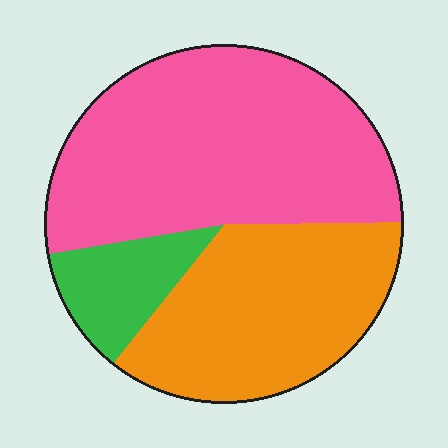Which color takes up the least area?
Green, at roughly 10%.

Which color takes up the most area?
Pink, at roughly 55%.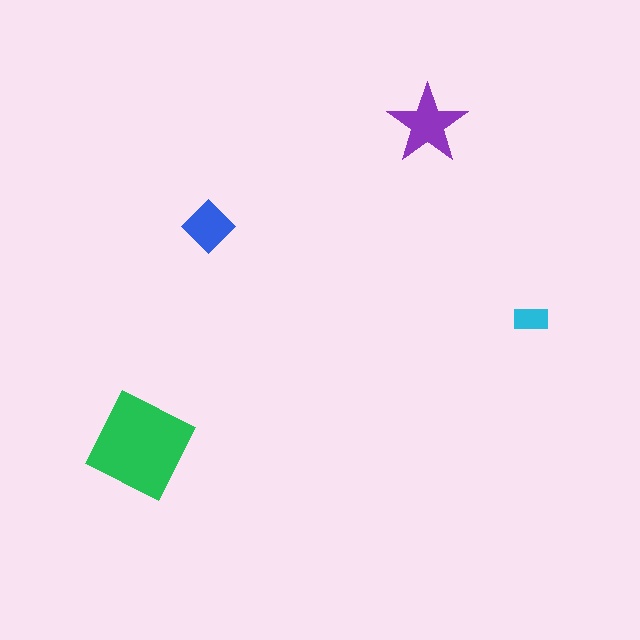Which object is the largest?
The green square.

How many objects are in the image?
There are 4 objects in the image.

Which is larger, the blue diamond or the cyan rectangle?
The blue diamond.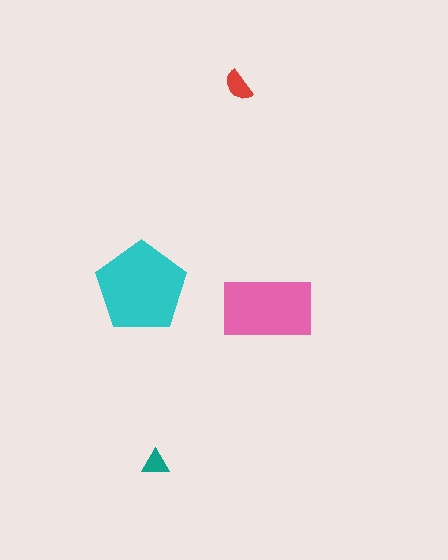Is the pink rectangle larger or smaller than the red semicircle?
Larger.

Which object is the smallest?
The teal triangle.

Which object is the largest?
The cyan pentagon.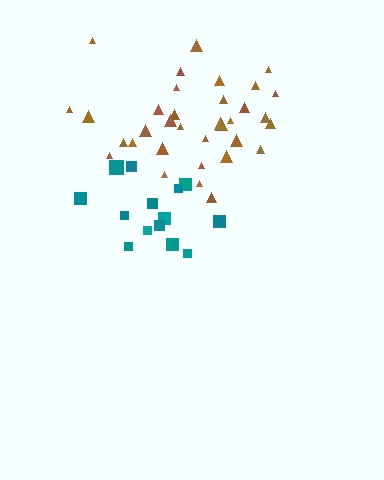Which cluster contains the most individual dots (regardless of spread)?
Brown (34).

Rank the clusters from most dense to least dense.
brown, teal.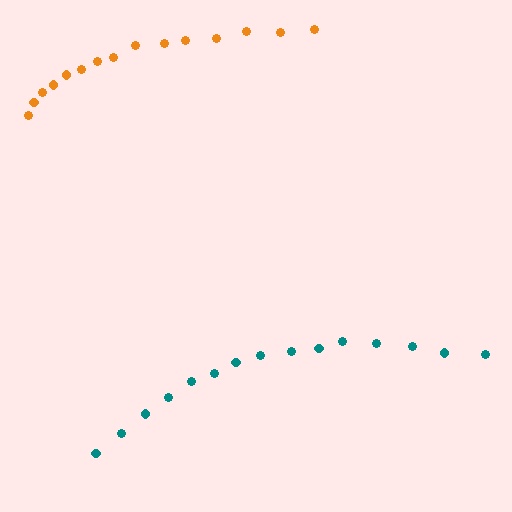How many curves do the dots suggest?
There are 2 distinct paths.